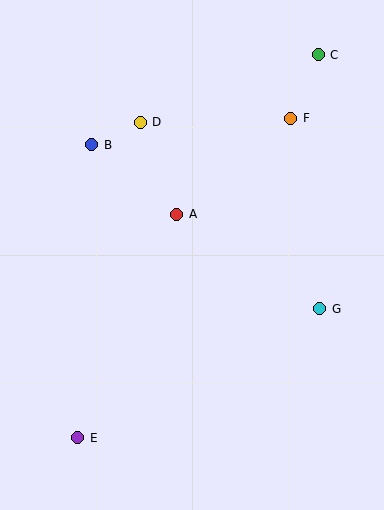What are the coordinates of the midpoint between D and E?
The midpoint between D and E is at (109, 280).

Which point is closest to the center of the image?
Point A at (177, 214) is closest to the center.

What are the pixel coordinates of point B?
Point B is at (92, 145).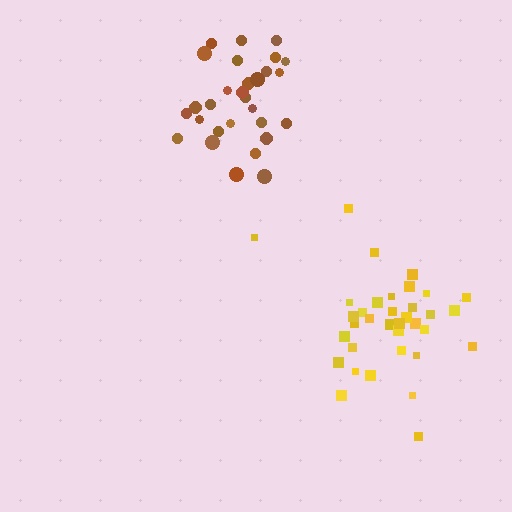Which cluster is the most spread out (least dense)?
Brown.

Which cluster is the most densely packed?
Yellow.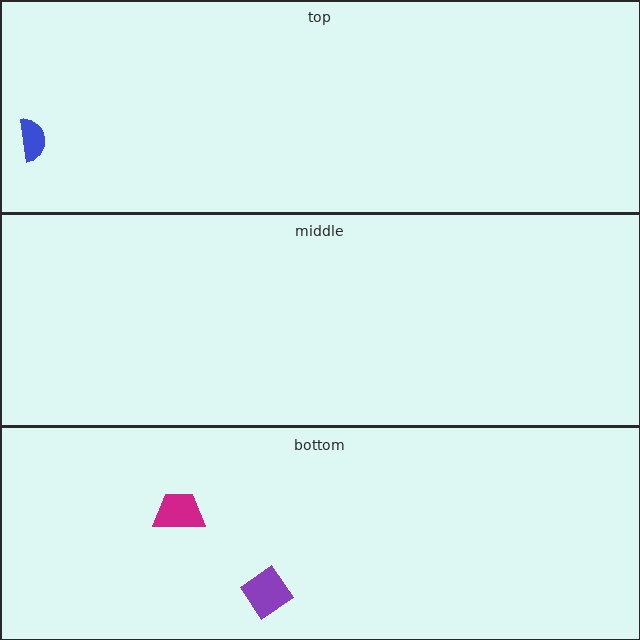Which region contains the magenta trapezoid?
The bottom region.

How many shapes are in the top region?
1.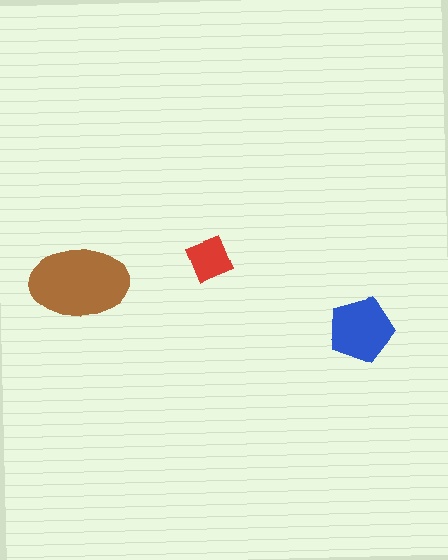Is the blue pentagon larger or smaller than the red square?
Larger.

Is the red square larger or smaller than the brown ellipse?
Smaller.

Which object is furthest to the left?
The brown ellipse is leftmost.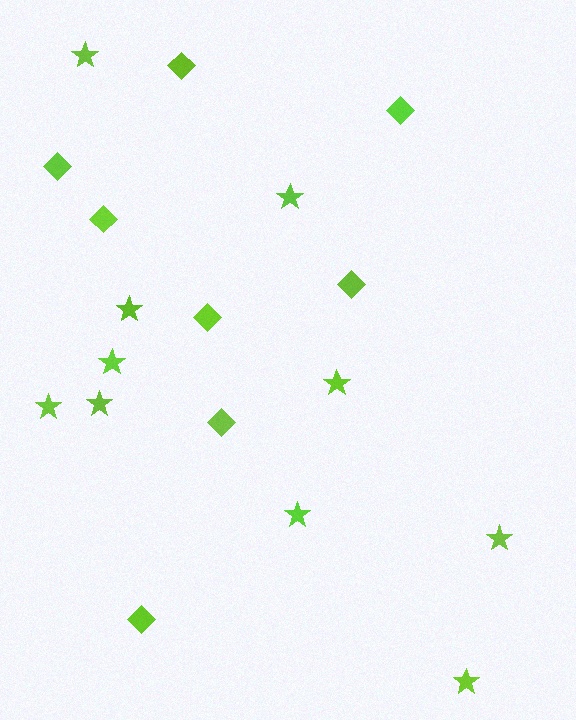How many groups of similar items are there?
There are 2 groups: one group of stars (10) and one group of diamonds (8).